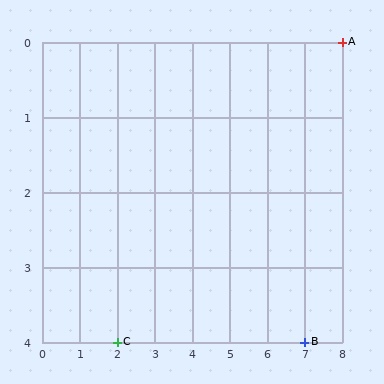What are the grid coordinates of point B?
Point B is at grid coordinates (7, 4).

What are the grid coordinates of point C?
Point C is at grid coordinates (2, 4).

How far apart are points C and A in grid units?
Points C and A are 6 columns and 4 rows apart (about 7.2 grid units diagonally).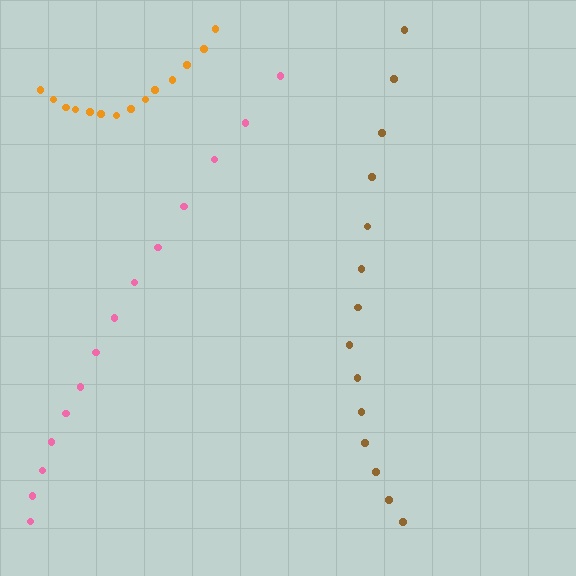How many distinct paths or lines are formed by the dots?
There are 3 distinct paths.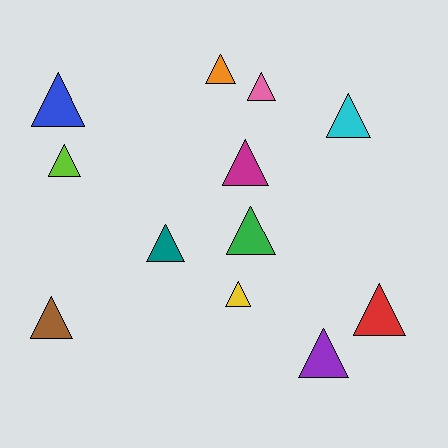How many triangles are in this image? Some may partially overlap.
There are 12 triangles.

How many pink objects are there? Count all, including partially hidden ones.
There is 1 pink object.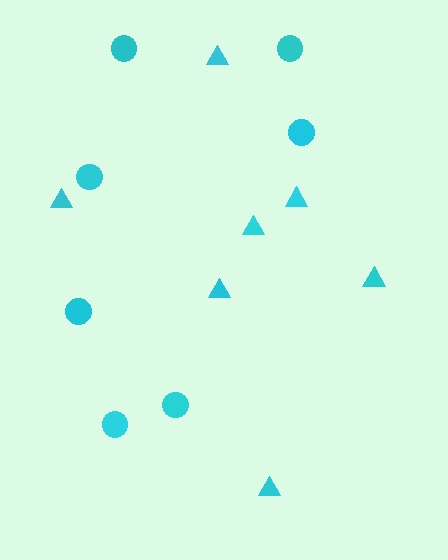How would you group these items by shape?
There are 2 groups: one group of triangles (7) and one group of circles (7).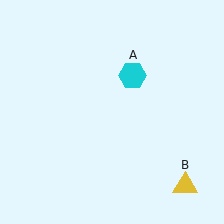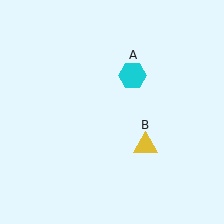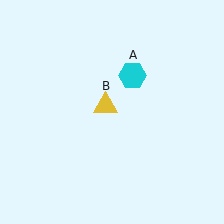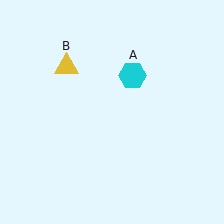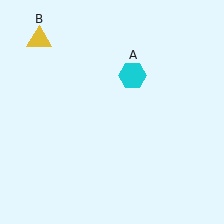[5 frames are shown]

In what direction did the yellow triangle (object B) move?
The yellow triangle (object B) moved up and to the left.